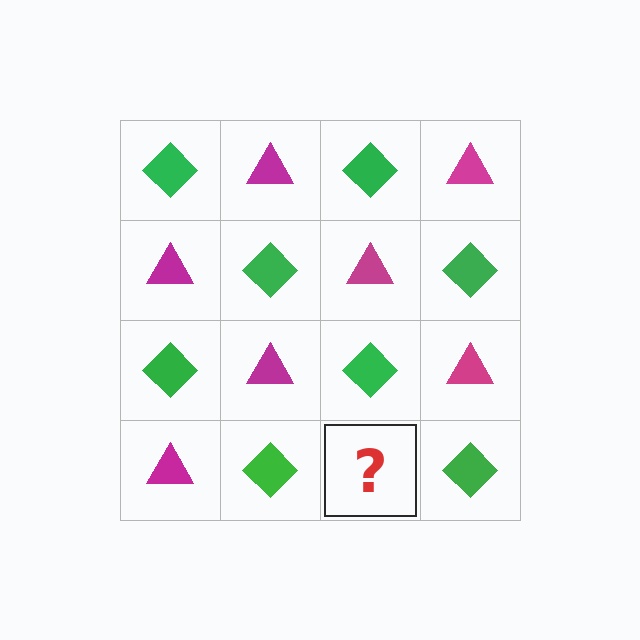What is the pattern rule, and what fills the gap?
The rule is that it alternates green diamond and magenta triangle in a checkerboard pattern. The gap should be filled with a magenta triangle.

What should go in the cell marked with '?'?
The missing cell should contain a magenta triangle.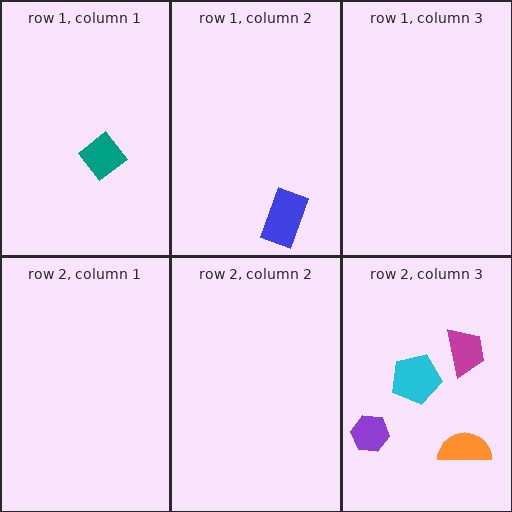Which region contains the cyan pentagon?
The row 2, column 3 region.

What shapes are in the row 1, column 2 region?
The blue rectangle.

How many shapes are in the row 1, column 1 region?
1.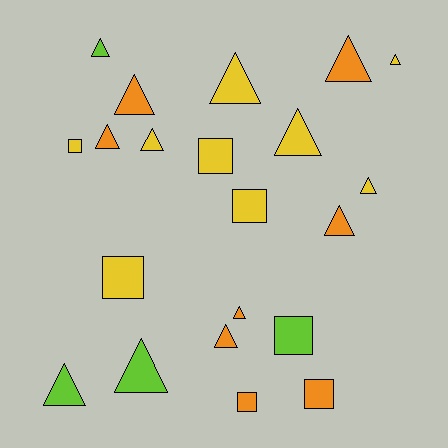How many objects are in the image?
There are 21 objects.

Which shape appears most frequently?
Triangle, with 14 objects.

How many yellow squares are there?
There are 4 yellow squares.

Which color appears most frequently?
Yellow, with 9 objects.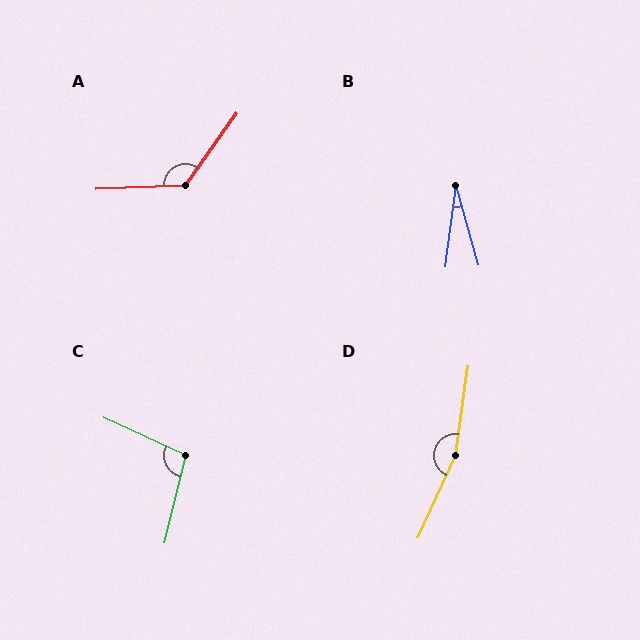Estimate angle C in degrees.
Approximately 101 degrees.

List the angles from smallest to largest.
B (23°), C (101°), A (128°), D (164°).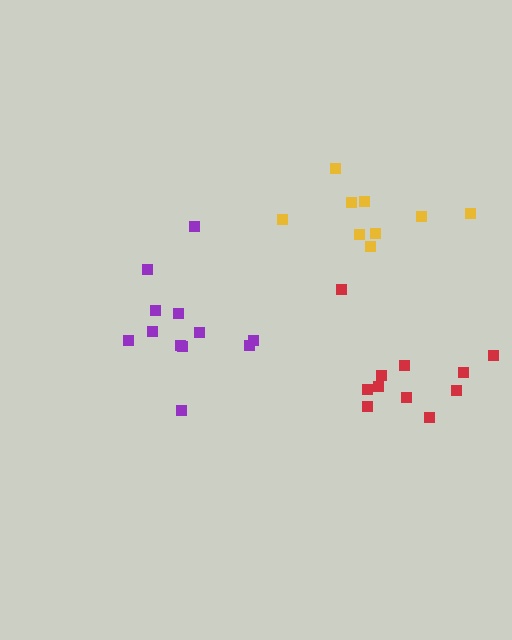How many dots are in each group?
Group 1: 9 dots, Group 2: 12 dots, Group 3: 11 dots (32 total).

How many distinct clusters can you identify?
There are 3 distinct clusters.